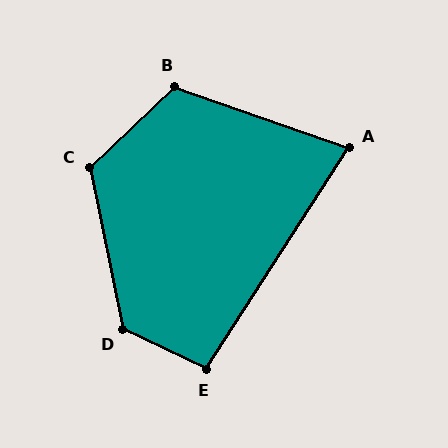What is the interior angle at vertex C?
Approximately 122 degrees (obtuse).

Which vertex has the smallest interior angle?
A, at approximately 77 degrees.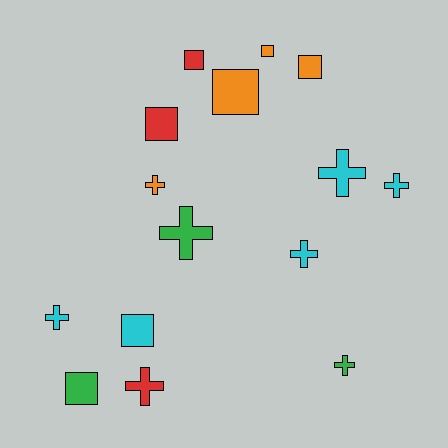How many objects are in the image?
There are 15 objects.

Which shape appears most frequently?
Cross, with 8 objects.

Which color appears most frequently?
Cyan, with 5 objects.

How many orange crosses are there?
There is 1 orange cross.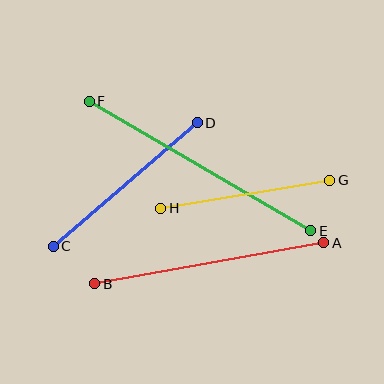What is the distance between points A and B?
The distance is approximately 233 pixels.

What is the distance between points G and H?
The distance is approximately 171 pixels.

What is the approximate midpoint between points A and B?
The midpoint is at approximately (209, 263) pixels.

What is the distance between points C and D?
The distance is approximately 190 pixels.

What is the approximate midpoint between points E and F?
The midpoint is at approximately (200, 166) pixels.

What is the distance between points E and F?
The distance is approximately 256 pixels.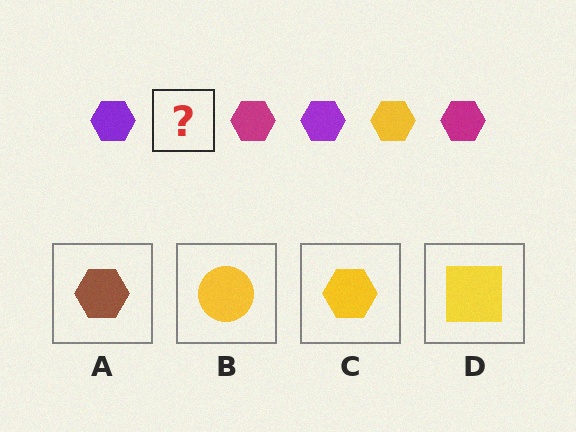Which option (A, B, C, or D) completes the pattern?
C.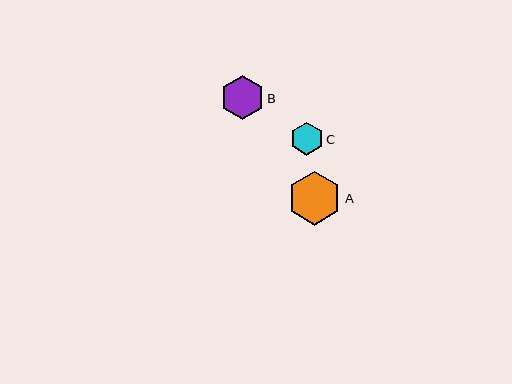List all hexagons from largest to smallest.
From largest to smallest: A, B, C.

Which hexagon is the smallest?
Hexagon C is the smallest with a size of approximately 33 pixels.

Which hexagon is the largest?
Hexagon A is the largest with a size of approximately 54 pixels.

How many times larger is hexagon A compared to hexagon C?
Hexagon A is approximately 1.6 times the size of hexagon C.